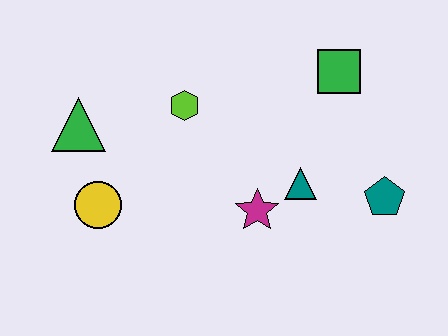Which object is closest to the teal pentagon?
The teal triangle is closest to the teal pentagon.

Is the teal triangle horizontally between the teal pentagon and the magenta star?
Yes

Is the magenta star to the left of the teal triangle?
Yes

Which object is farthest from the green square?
The yellow circle is farthest from the green square.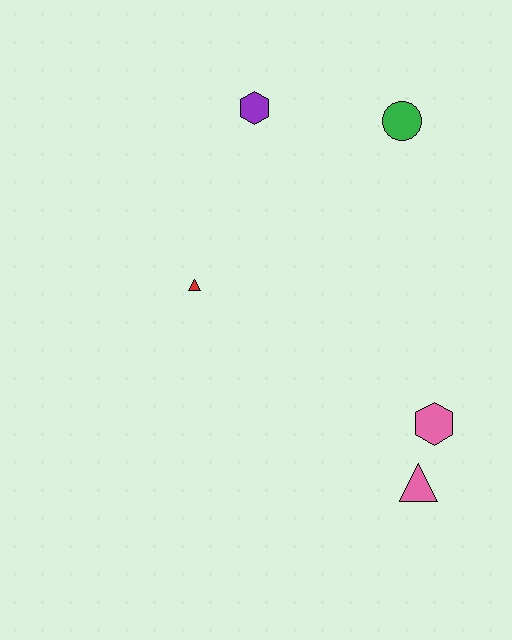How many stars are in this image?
There are no stars.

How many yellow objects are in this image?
There are no yellow objects.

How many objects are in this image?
There are 5 objects.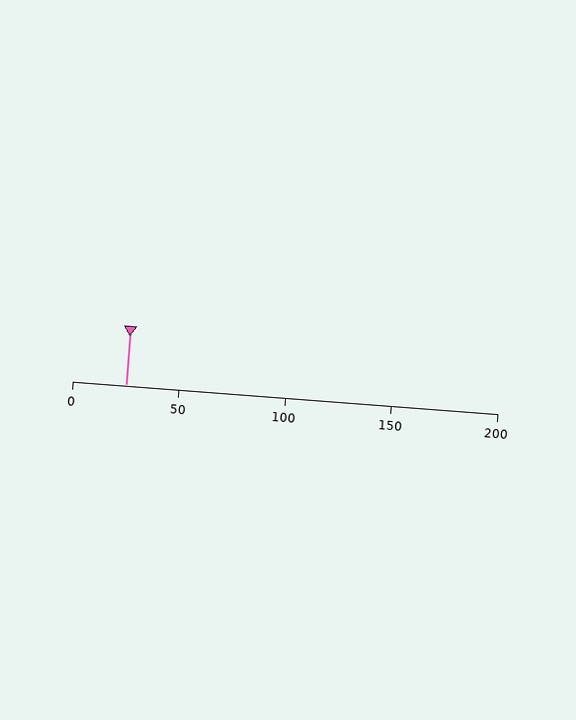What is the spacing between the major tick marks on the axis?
The major ticks are spaced 50 apart.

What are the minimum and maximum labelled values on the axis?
The axis runs from 0 to 200.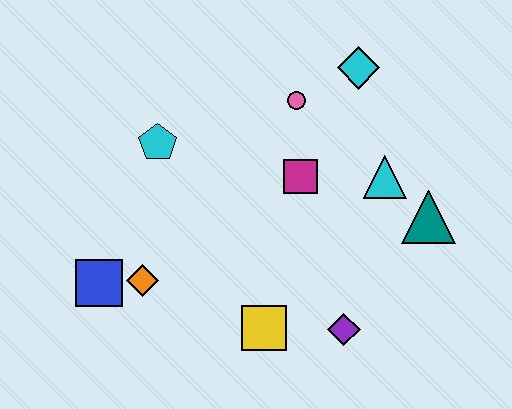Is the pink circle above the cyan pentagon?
Yes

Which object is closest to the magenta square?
The pink circle is closest to the magenta square.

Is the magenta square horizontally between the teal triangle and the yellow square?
Yes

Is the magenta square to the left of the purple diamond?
Yes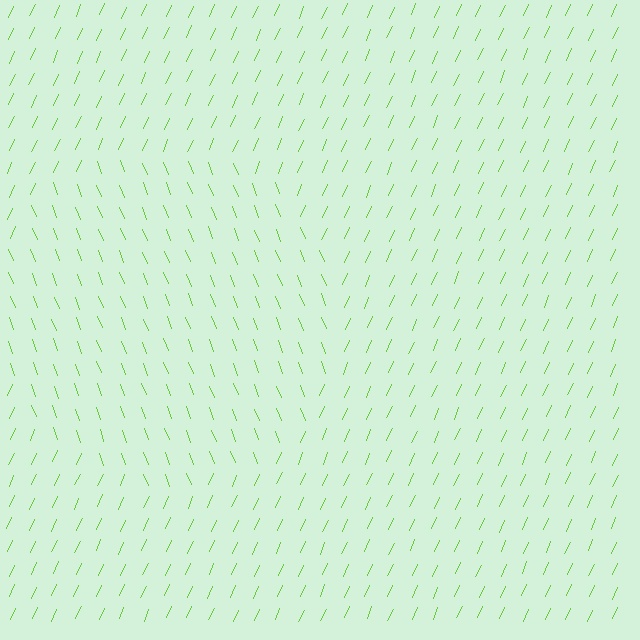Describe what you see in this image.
The image is filled with small lime line segments. A circle region in the image has lines oriented differently from the surrounding lines, creating a visible texture boundary.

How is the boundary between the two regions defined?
The boundary is defined purely by a change in line orientation (approximately 45 degrees difference). All lines are the same color and thickness.